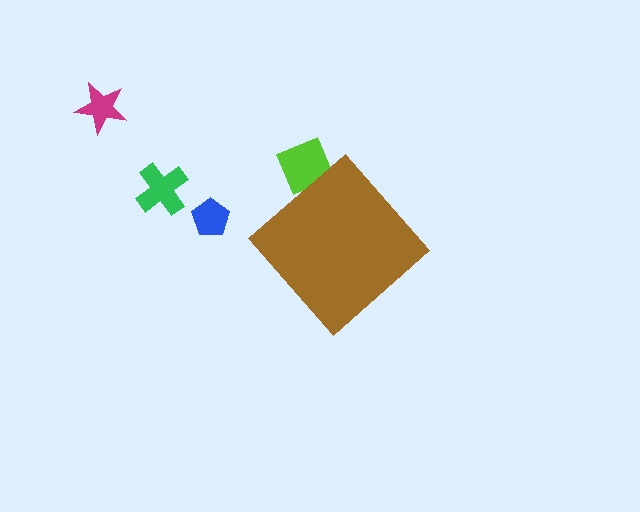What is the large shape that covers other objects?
A brown diamond.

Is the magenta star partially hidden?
No, the magenta star is fully visible.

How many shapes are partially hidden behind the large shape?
1 shape is partially hidden.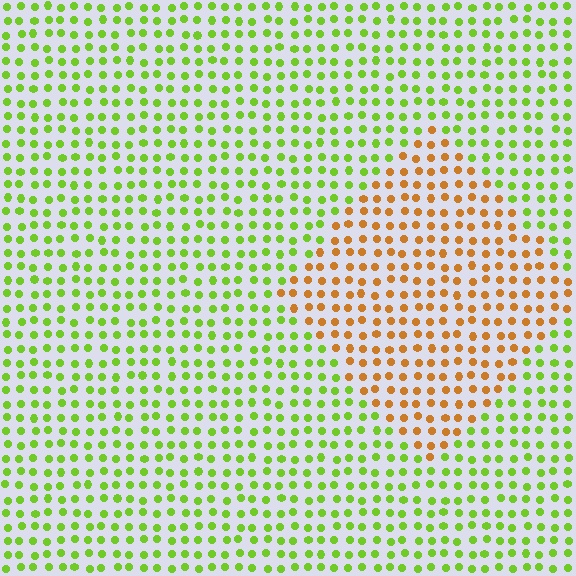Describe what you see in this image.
The image is filled with small lime elements in a uniform arrangement. A diamond-shaped region is visible where the elements are tinted to a slightly different hue, forming a subtle color boundary.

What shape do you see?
I see a diamond.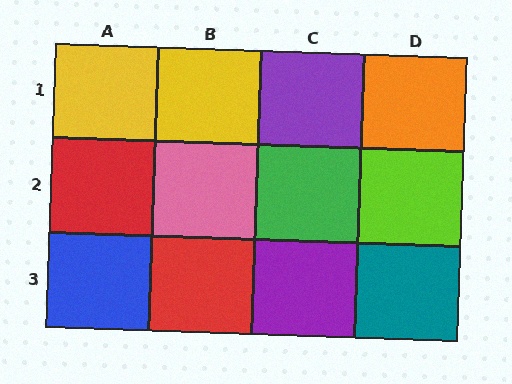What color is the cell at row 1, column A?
Yellow.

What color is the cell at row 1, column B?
Yellow.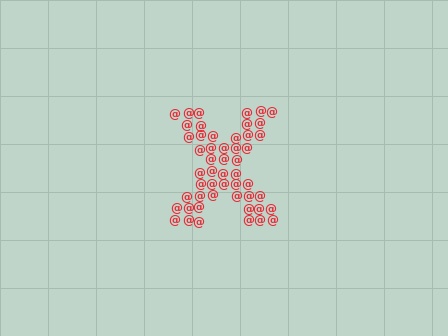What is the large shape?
The large shape is the letter X.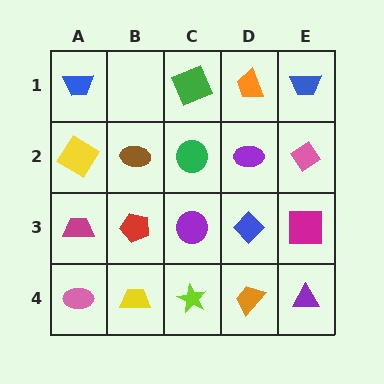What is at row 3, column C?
A purple circle.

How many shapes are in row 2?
5 shapes.